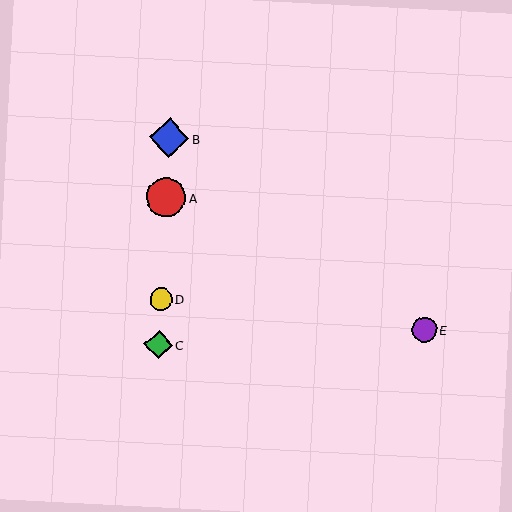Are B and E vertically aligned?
No, B is at x≈169 and E is at x≈424.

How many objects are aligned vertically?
4 objects (A, B, C, D) are aligned vertically.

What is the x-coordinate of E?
Object E is at x≈424.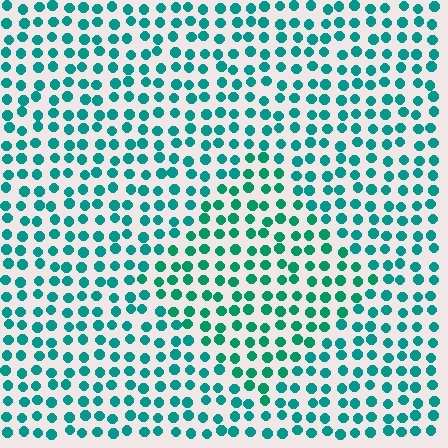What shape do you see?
I see a diamond.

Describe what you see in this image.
The image is filled with small teal elements in a uniform arrangement. A diamond-shaped region is visible where the elements are tinted to a slightly different hue, forming a subtle color boundary.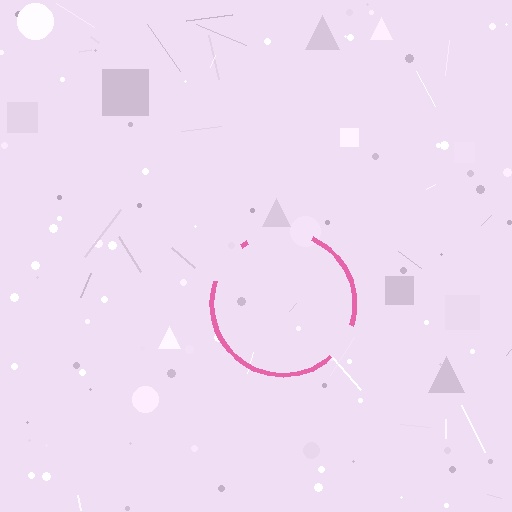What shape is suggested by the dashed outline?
The dashed outline suggests a circle.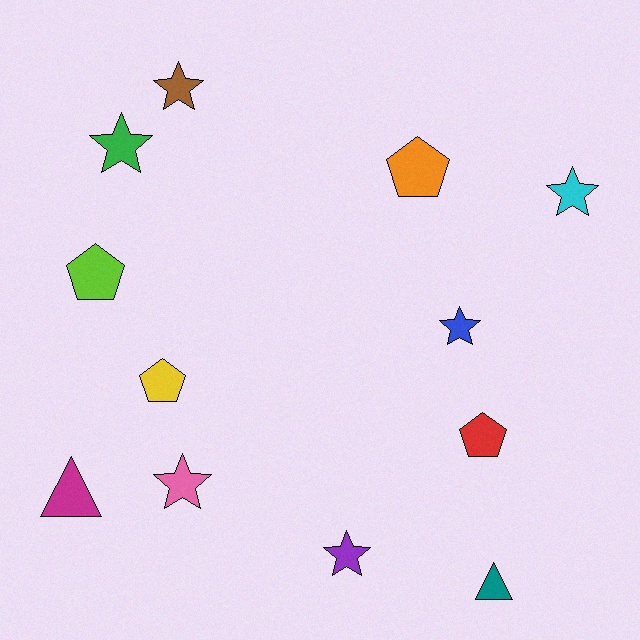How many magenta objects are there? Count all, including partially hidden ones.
There is 1 magenta object.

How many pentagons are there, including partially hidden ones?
There are 4 pentagons.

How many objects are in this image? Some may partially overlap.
There are 12 objects.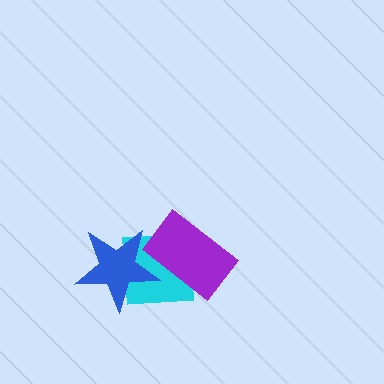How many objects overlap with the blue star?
2 objects overlap with the blue star.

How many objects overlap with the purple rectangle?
2 objects overlap with the purple rectangle.